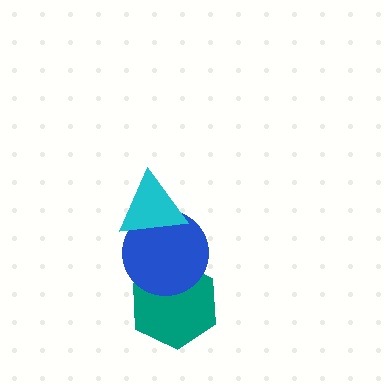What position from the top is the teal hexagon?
The teal hexagon is 3rd from the top.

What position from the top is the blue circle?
The blue circle is 2nd from the top.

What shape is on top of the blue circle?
The cyan triangle is on top of the blue circle.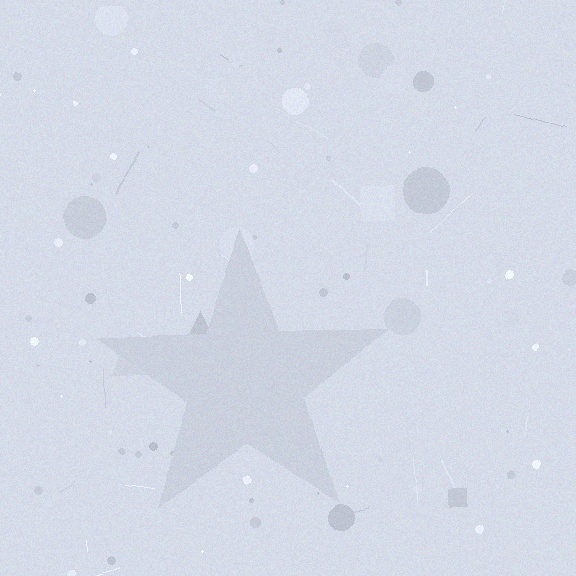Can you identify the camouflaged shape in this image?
The camouflaged shape is a star.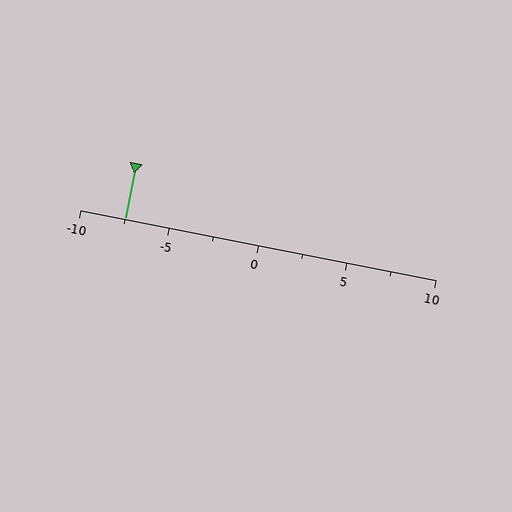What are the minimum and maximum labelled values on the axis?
The axis runs from -10 to 10.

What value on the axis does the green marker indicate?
The marker indicates approximately -7.5.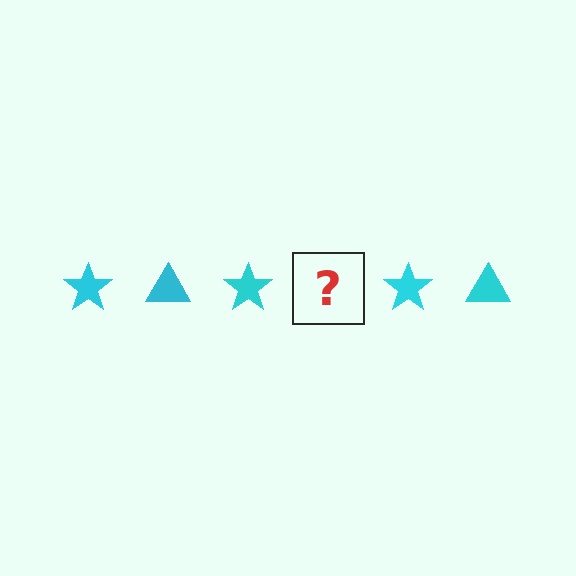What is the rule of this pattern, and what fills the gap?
The rule is that the pattern cycles through star, triangle shapes in cyan. The gap should be filled with a cyan triangle.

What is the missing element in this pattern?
The missing element is a cyan triangle.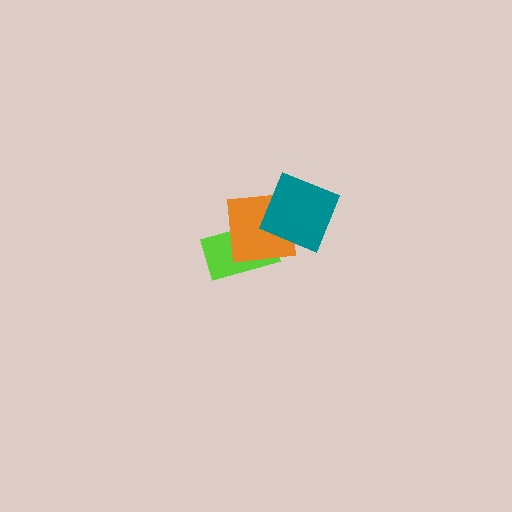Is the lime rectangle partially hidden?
Yes, it is partially covered by another shape.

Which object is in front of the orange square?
The teal diamond is in front of the orange square.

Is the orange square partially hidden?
Yes, it is partially covered by another shape.